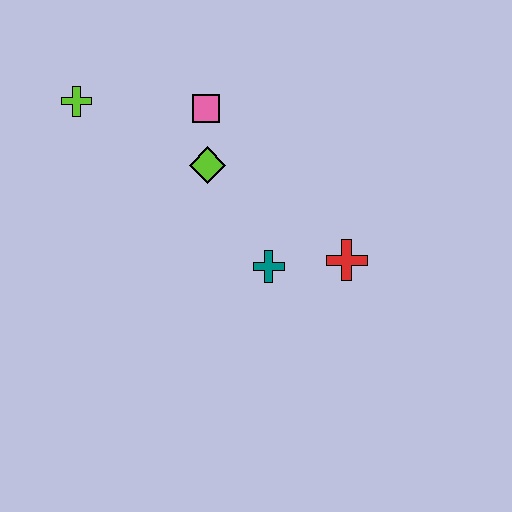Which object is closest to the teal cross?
The red cross is closest to the teal cross.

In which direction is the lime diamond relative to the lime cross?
The lime diamond is to the right of the lime cross.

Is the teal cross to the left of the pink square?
No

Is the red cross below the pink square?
Yes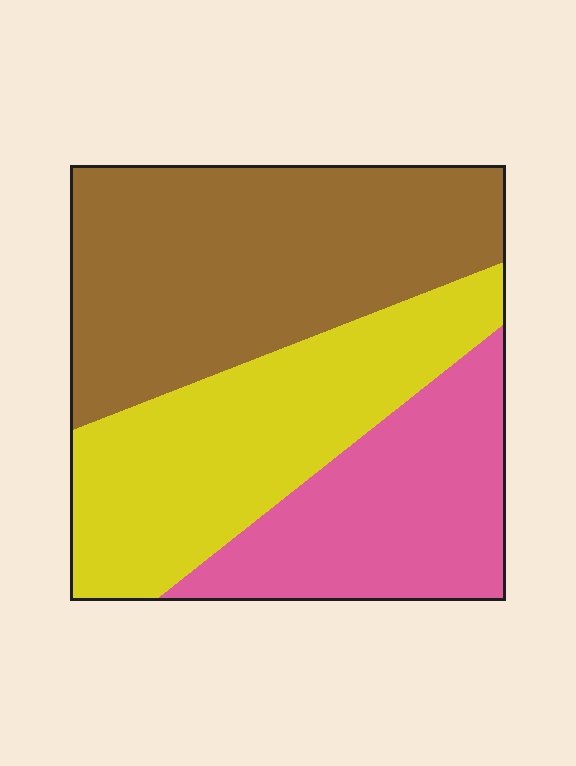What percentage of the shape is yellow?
Yellow covers 33% of the shape.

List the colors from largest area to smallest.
From largest to smallest: brown, yellow, pink.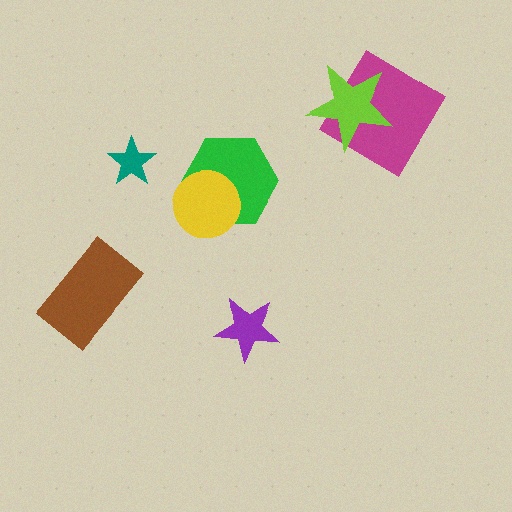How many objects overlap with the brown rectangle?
0 objects overlap with the brown rectangle.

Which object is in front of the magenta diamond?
The lime star is in front of the magenta diamond.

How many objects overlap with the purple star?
0 objects overlap with the purple star.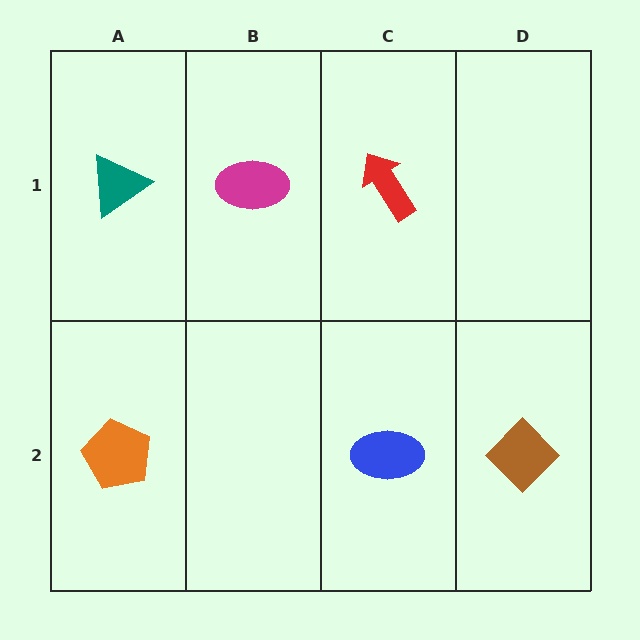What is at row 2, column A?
An orange pentagon.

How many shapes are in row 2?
3 shapes.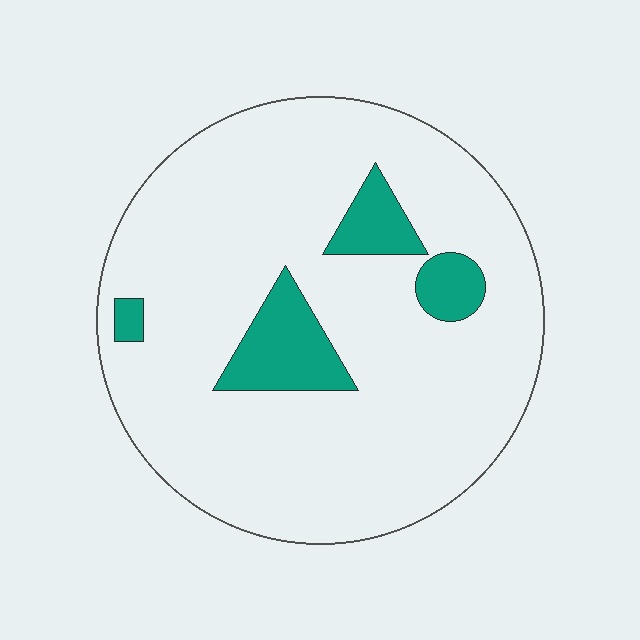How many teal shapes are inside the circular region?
4.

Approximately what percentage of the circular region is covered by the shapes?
Approximately 10%.